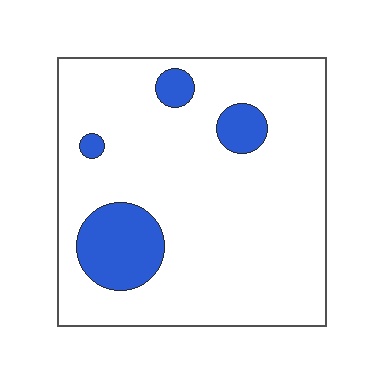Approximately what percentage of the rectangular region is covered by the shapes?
Approximately 15%.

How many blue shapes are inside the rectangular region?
4.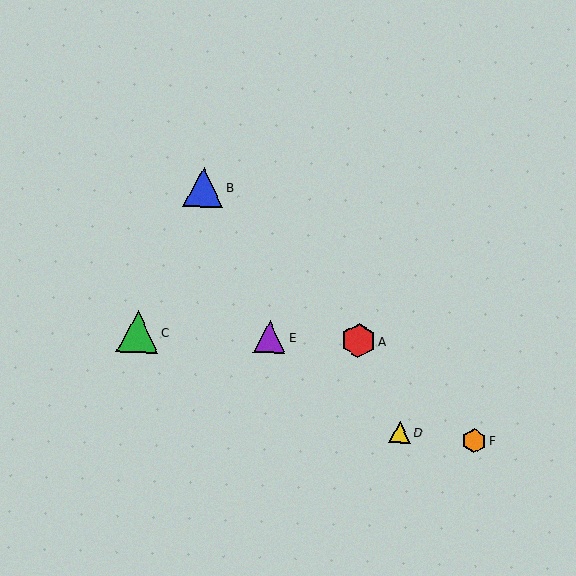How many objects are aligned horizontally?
3 objects (A, C, E) are aligned horizontally.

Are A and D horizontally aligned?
No, A is at y≈340 and D is at y≈432.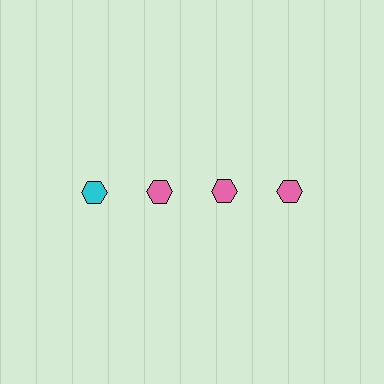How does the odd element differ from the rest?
It has a different color: cyan instead of pink.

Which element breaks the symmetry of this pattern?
The cyan hexagon in the top row, leftmost column breaks the symmetry. All other shapes are pink hexagons.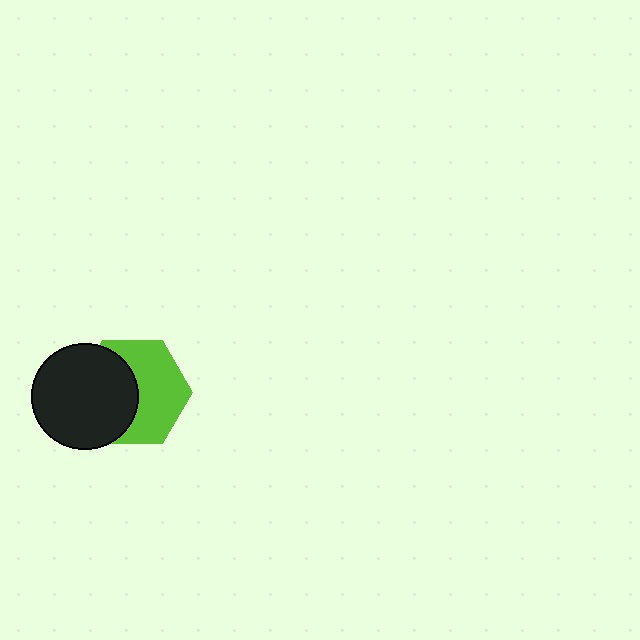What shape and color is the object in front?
The object in front is a black circle.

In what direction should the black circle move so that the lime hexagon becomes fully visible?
The black circle should move left. That is the shortest direction to clear the overlap and leave the lime hexagon fully visible.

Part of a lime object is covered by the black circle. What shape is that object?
It is a hexagon.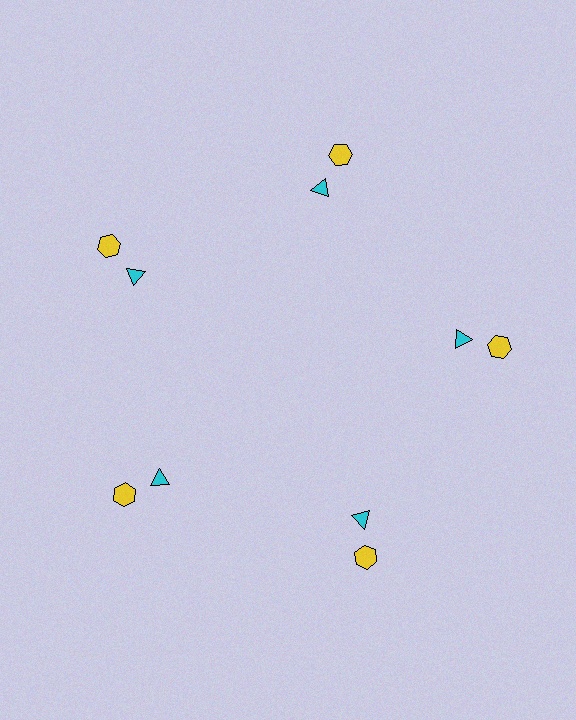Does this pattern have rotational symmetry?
Yes, this pattern has 5-fold rotational symmetry. It looks the same after rotating 72 degrees around the center.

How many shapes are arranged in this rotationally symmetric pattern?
There are 10 shapes, arranged in 5 groups of 2.